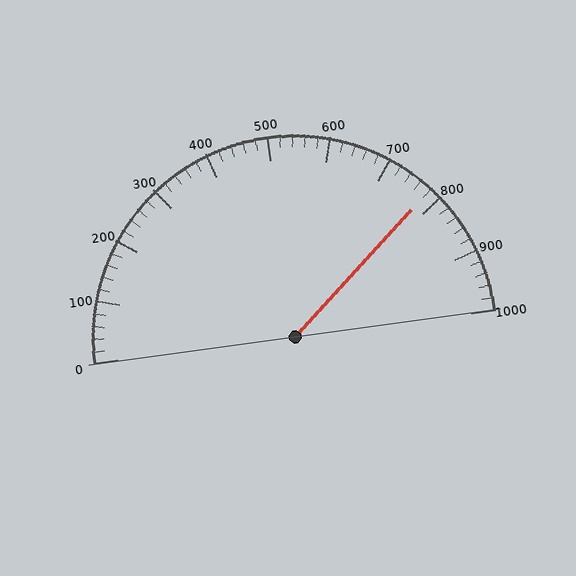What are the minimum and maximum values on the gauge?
The gauge ranges from 0 to 1000.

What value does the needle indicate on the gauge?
The needle indicates approximately 780.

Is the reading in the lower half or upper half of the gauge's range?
The reading is in the upper half of the range (0 to 1000).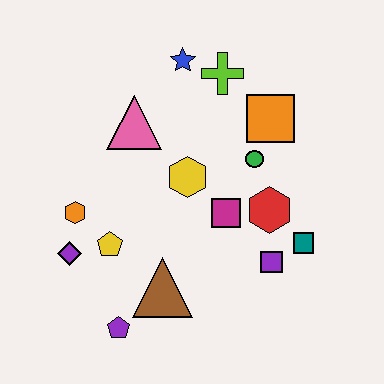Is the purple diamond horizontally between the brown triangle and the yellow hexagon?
No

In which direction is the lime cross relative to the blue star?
The lime cross is to the right of the blue star.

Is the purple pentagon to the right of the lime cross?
No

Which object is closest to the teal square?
The purple square is closest to the teal square.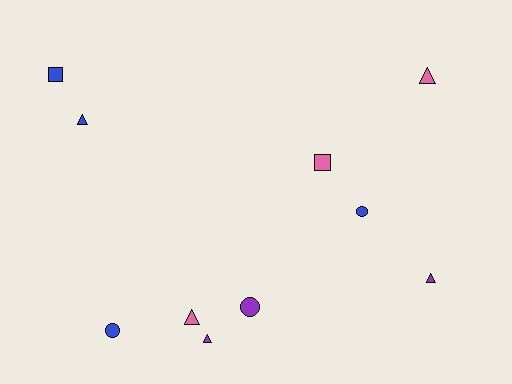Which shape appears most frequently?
Triangle, with 5 objects.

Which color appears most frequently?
Blue, with 4 objects.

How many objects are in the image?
There are 10 objects.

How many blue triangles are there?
There is 1 blue triangle.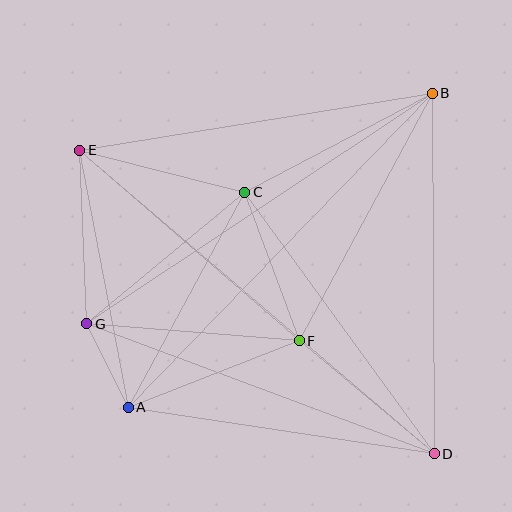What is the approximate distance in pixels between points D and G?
The distance between D and G is approximately 371 pixels.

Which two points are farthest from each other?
Points D and E are farthest from each other.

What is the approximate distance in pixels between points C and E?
The distance between C and E is approximately 170 pixels.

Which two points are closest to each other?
Points A and G are closest to each other.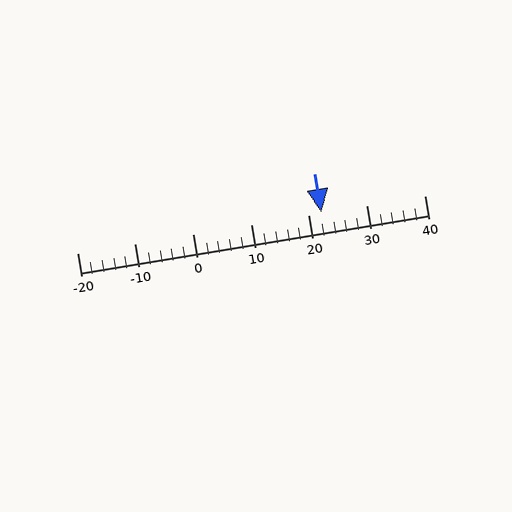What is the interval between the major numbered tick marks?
The major tick marks are spaced 10 units apart.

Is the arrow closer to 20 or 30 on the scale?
The arrow is closer to 20.